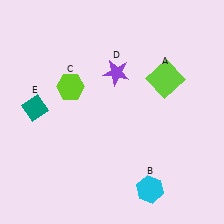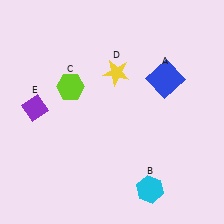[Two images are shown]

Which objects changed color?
A changed from lime to blue. D changed from purple to yellow. E changed from teal to purple.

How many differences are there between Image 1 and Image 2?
There are 3 differences between the two images.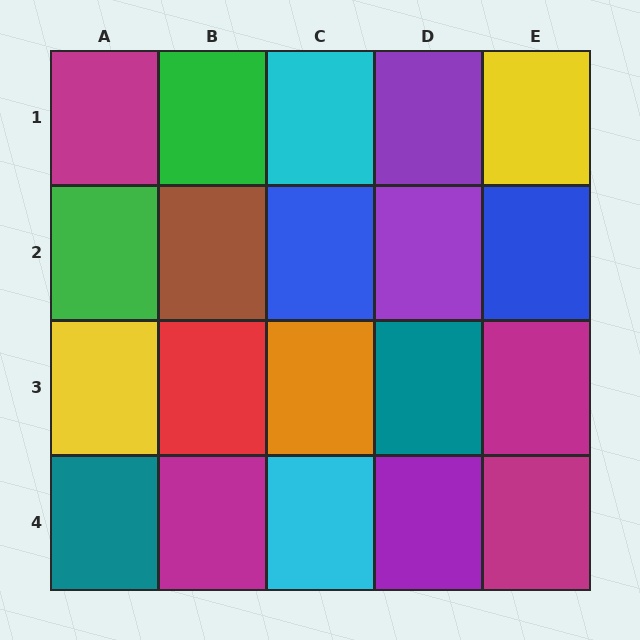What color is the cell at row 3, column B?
Red.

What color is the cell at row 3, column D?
Teal.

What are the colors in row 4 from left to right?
Teal, magenta, cyan, purple, magenta.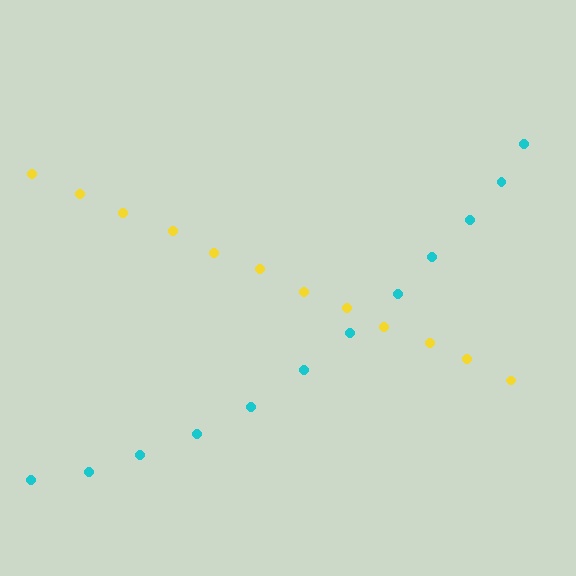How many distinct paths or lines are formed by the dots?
There are 2 distinct paths.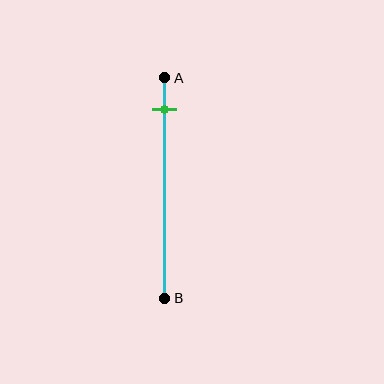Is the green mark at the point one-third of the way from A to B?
No, the mark is at about 15% from A, not at the 33% one-third point.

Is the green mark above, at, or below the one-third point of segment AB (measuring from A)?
The green mark is above the one-third point of segment AB.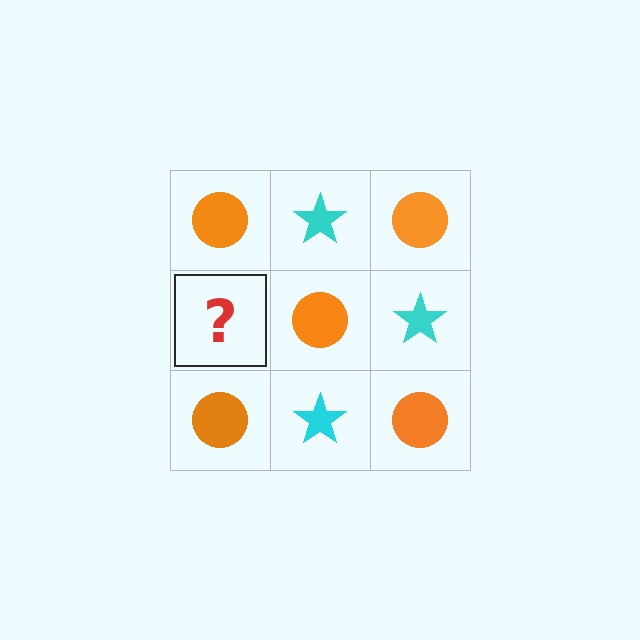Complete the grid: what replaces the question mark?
The question mark should be replaced with a cyan star.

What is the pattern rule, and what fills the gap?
The rule is that it alternates orange circle and cyan star in a checkerboard pattern. The gap should be filled with a cyan star.